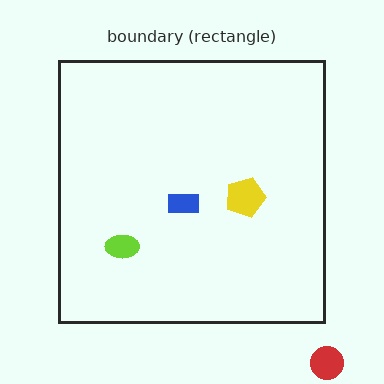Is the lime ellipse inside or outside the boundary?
Inside.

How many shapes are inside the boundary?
3 inside, 1 outside.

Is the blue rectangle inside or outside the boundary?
Inside.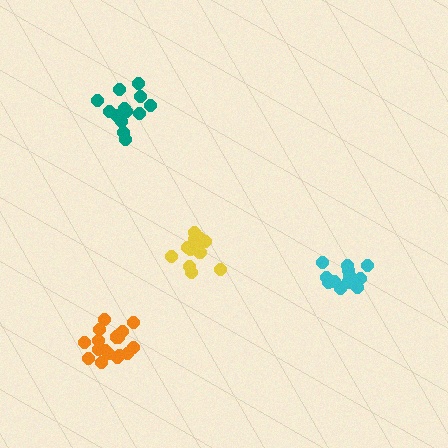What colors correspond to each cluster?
The clusters are colored: cyan, teal, orange, yellow.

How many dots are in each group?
Group 1: 13 dots, Group 2: 13 dots, Group 3: 17 dots, Group 4: 13 dots (56 total).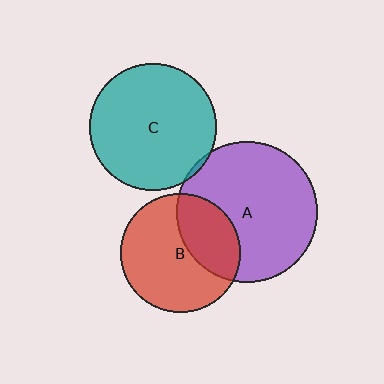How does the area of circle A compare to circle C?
Approximately 1.2 times.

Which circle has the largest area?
Circle A (purple).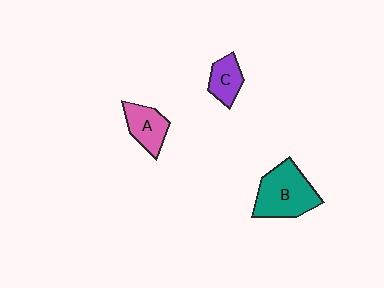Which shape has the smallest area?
Shape C (purple).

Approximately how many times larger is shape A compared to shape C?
Approximately 1.2 times.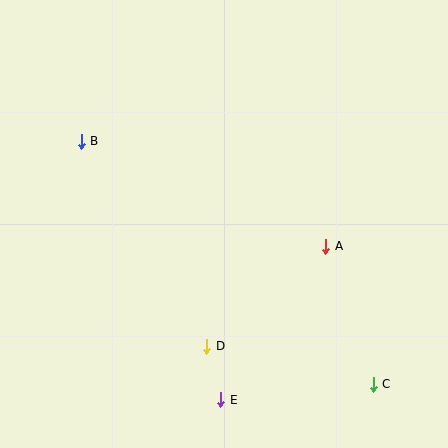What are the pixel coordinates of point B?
Point B is at (81, 141).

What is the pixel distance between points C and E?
The distance between C and E is 153 pixels.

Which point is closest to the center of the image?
Point A at (326, 246) is closest to the center.